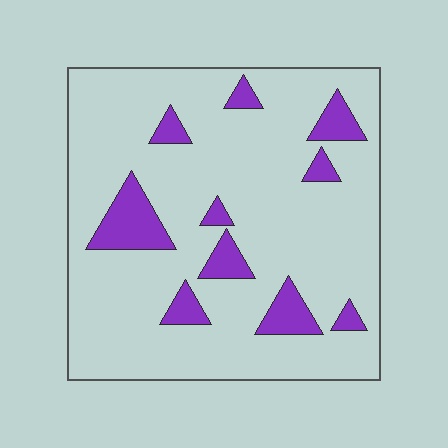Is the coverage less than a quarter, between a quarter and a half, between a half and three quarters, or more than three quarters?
Less than a quarter.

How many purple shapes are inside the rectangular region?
10.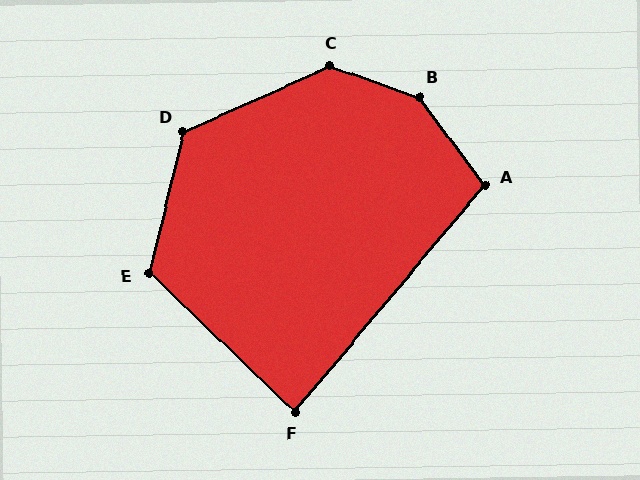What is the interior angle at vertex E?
Approximately 120 degrees (obtuse).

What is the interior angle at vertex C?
Approximately 137 degrees (obtuse).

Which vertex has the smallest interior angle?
F, at approximately 86 degrees.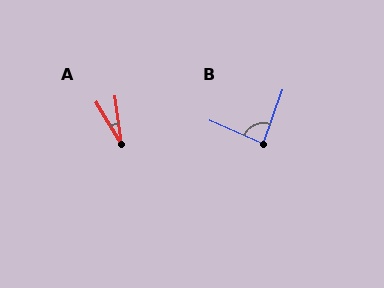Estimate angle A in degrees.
Approximately 23 degrees.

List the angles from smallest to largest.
A (23°), B (86°).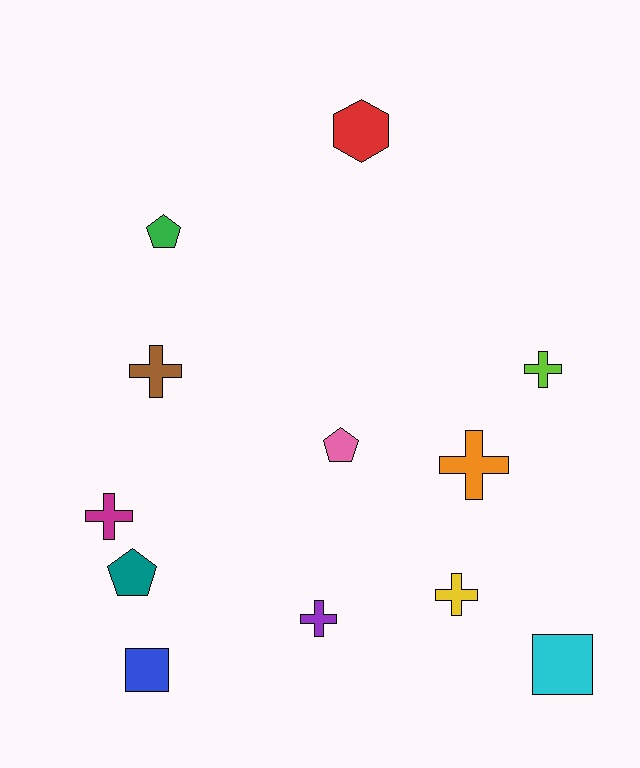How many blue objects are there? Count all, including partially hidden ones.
There is 1 blue object.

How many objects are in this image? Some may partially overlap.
There are 12 objects.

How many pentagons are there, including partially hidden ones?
There are 3 pentagons.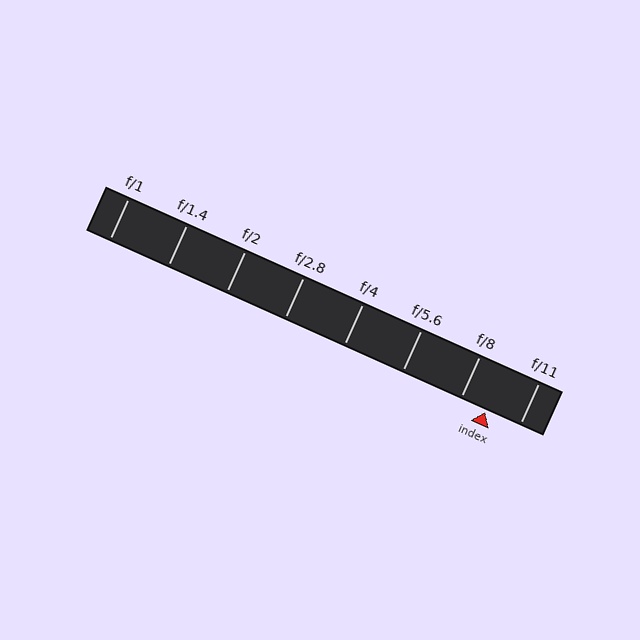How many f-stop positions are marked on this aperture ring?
There are 8 f-stop positions marked.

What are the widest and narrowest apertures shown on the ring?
The widest aperture shown is f/1 and the narrowest is f/11.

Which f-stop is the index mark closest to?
The index mark is closest to f/8.